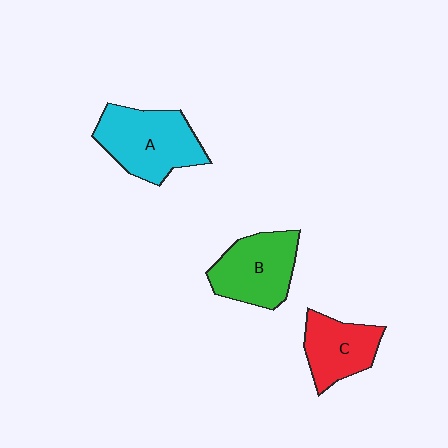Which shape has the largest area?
Shape A (cyan).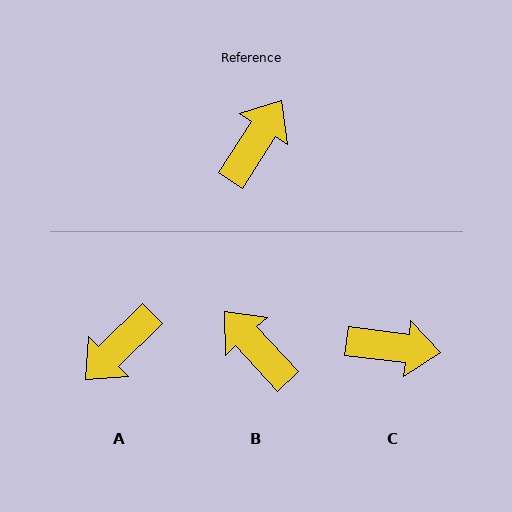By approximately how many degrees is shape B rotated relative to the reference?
Approximately 75 degrees counter-clockwise.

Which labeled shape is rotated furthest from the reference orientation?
A, about 167 degrees away.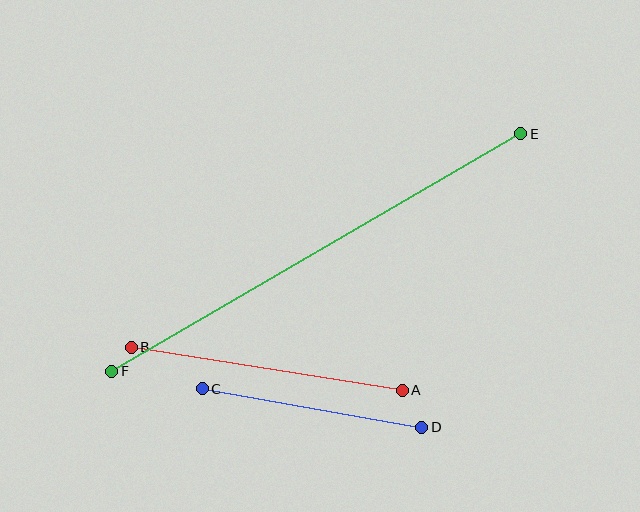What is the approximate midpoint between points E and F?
The midpoint is at approximately (316, 252) pixels.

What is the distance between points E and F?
The distance is approximately 473 pixels.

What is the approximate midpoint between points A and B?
The midpoint is at approximately (267, 369) pixels.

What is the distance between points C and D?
The distance is approximately 223 pixels.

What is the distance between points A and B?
The distance is approximately 275 pixels.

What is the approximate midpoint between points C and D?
The midpoint is at approximately (312, 408) pixels.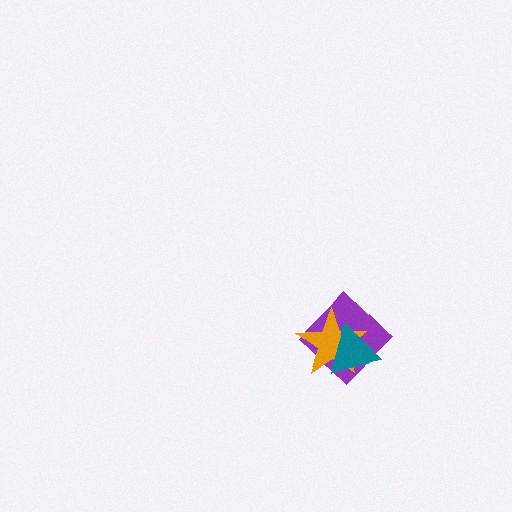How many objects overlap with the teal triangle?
2 objects overlap with the teal triangle.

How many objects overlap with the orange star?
2 objects overlap with the orange star.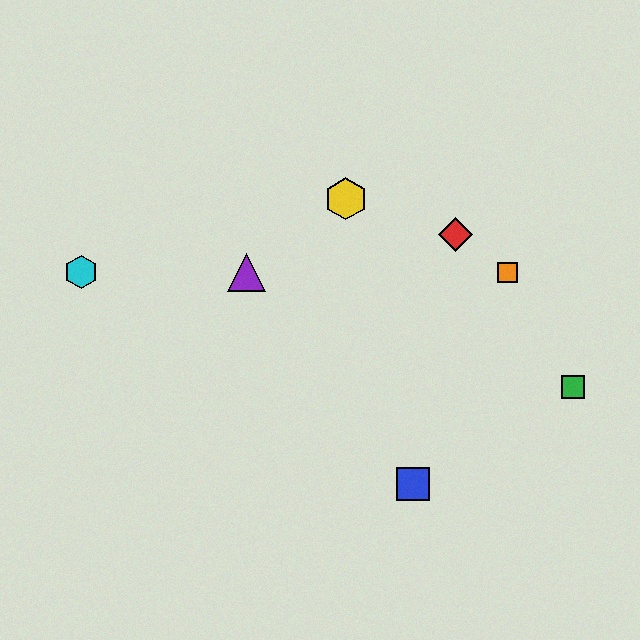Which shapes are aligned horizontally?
The purple triangle, the orange square, the cyan hexagon are aligned horizontally.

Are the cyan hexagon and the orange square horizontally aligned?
Yes, both are at y≈272.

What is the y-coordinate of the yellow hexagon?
The yellow hexagon is at y≈199.